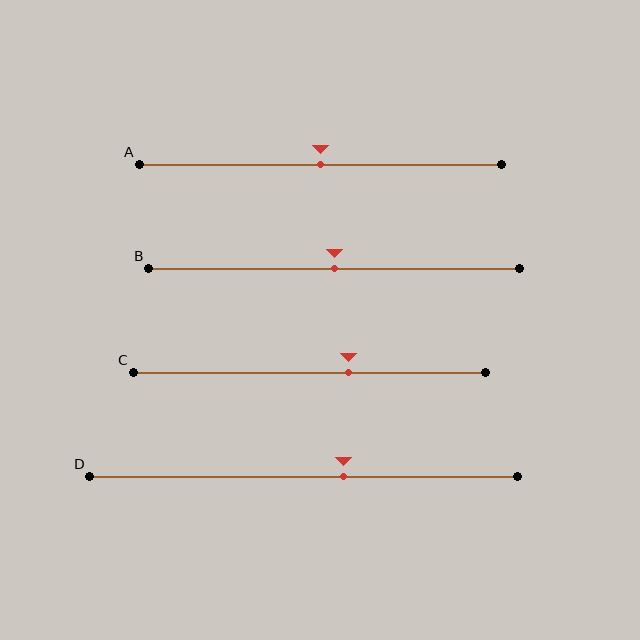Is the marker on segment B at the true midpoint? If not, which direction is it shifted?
Yes, the marker on segment B is at the true midpoint.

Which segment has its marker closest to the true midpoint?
Segment A has its marker closest to the true midpoint.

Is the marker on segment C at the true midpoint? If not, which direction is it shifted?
No, the marker on segment C is shifted to the right by about 11% of the segment length.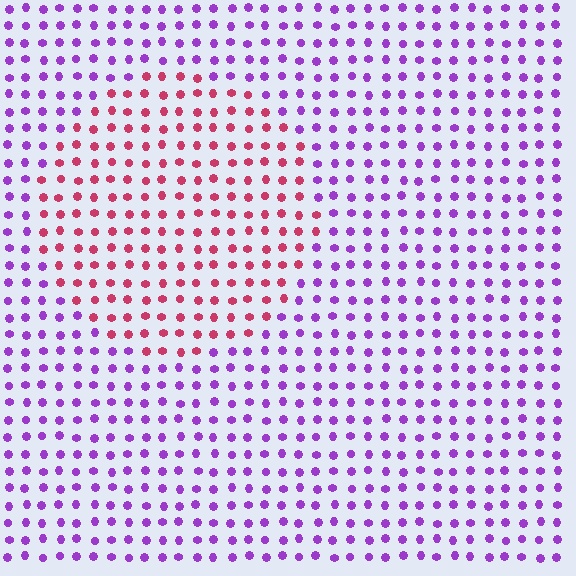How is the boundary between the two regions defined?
The boundary is defined purely by a slight shift in hue (about 60 degrees). Spacing, size, and orientation are identical on both sides.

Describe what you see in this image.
The image is filled with small purple elements in a uniform arrangement. A circle-shaped region is visible where the elements are tinted to a slightly different hue, forming a subtle color boundary.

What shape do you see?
I see a circle.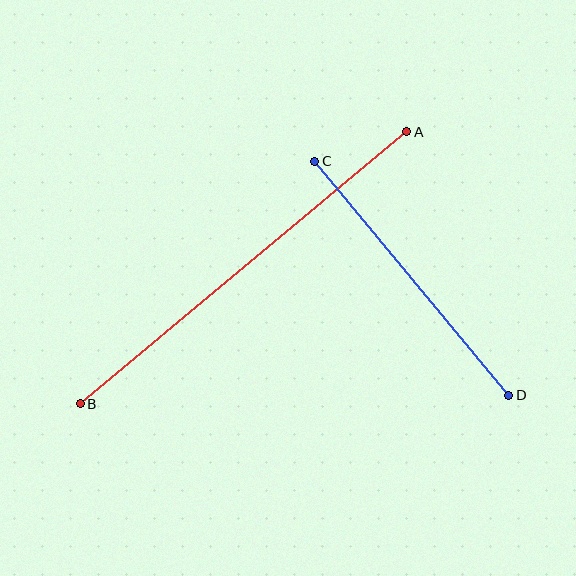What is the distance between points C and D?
The distance is approximately 304 pixels.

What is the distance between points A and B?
The distance is approximately 425 pixels.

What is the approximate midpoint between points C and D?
The midpoint is at approximately (412, 278) pixels.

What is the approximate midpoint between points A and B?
The midpoint is at approximately (243, 268) pixels.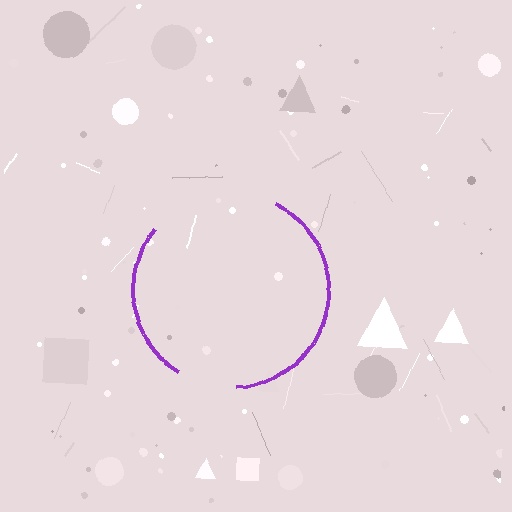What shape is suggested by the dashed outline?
The dashed outline suggests a circle.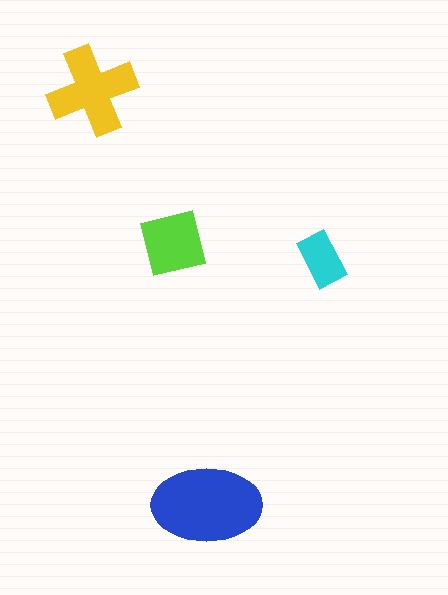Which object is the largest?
The blue ellipse.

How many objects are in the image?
There are 4 objects in the image.